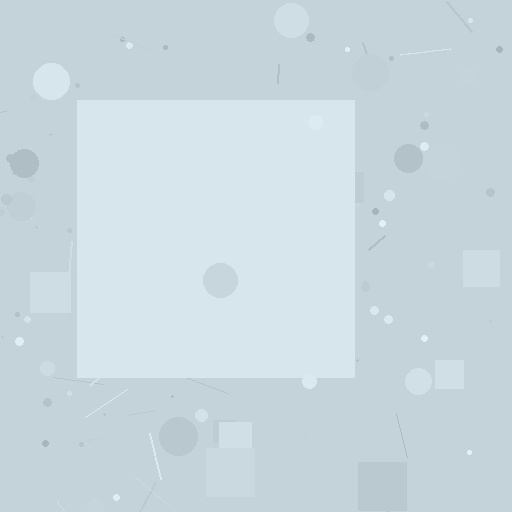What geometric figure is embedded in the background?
A square is embedded in the background.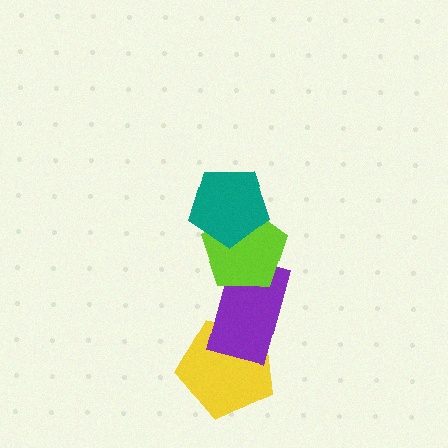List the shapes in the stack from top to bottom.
From top to bottom: the teal pentagon, the lime pentagon, the purple rectangle, the yellow pentagon.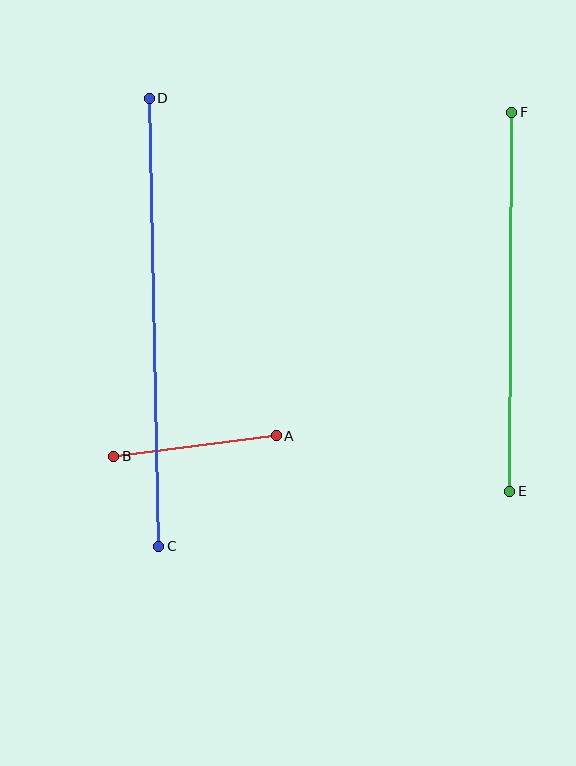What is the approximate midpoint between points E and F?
The midpoint is at approximately (511, 302) pixels.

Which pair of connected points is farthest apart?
Points C and D are farthest apart.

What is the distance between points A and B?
The distance is approximately 163 pixels.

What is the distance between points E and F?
The distance is approximately 379 pixels.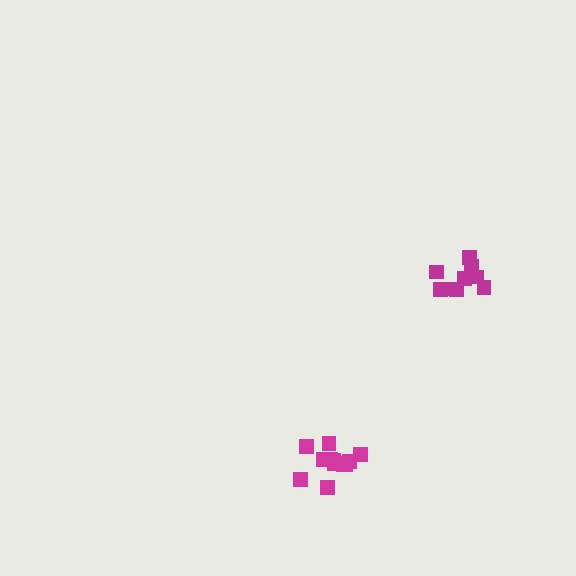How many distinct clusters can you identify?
There are 2 distinct clusters.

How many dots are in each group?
Group 1: 12 dots, Group 2: 9 dots (21 total).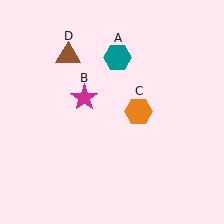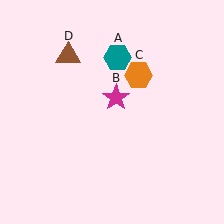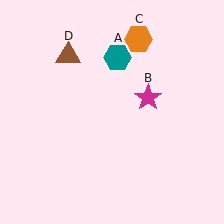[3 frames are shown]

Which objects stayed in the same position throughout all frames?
Teal hexagon (object A) and brown triangle (object D) remained stationary.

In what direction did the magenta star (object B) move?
The magenta star (object B) moved right.